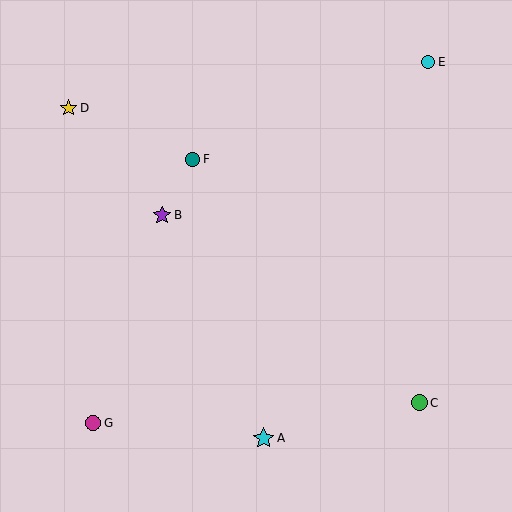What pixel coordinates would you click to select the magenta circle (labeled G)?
Click at (93, 423) to select the magenta circle G.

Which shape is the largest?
The cyan star (labeled A) is the largest.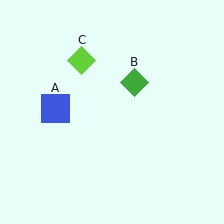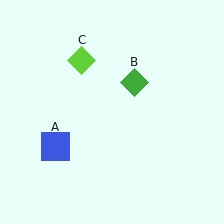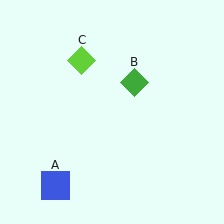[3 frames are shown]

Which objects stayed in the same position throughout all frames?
Green diamond (object B) and lime diamond (object C) remained stationary.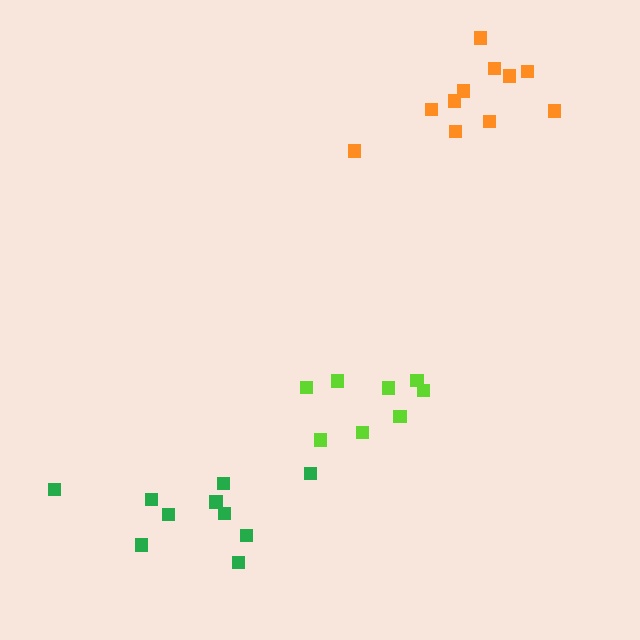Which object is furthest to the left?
The green cluster is leftmost.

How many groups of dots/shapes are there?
There are 3 groups.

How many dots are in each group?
Group 1: 8 dots, Group 2: 11 dots, Group 3: 10 dots (29 total).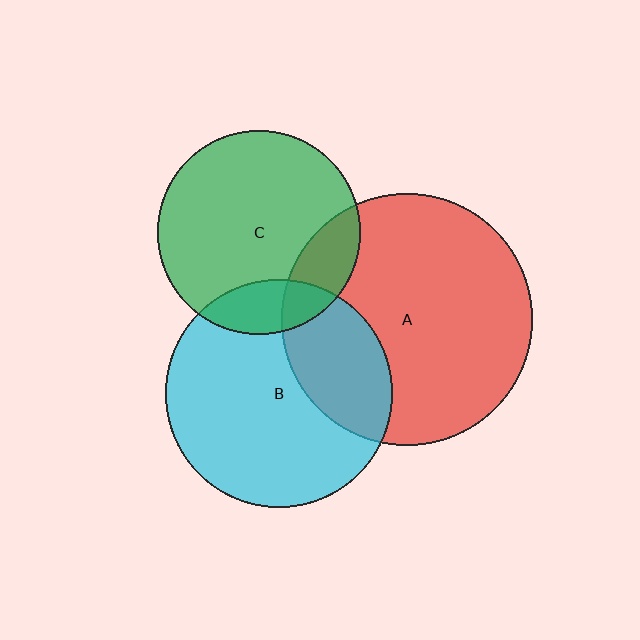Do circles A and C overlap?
Yes.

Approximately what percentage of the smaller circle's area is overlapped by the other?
Approximately 20%.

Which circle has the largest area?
Circle A (red).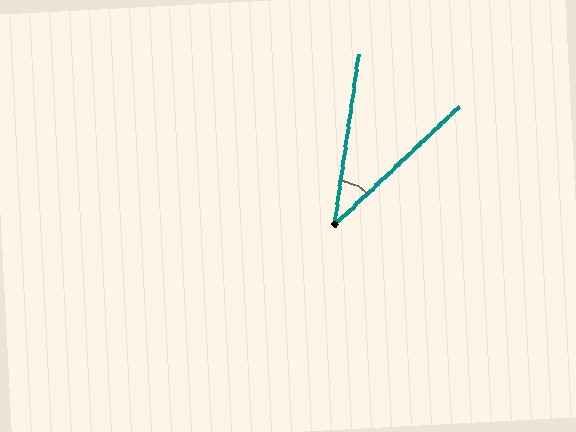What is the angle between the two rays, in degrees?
Approximately 39 degrees.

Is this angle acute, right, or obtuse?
It is acute.